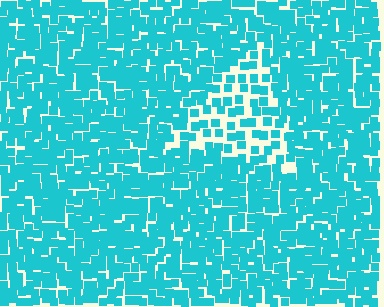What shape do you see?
I see a triangle.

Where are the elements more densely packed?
The elements are more densely packed outside the triangle boundary.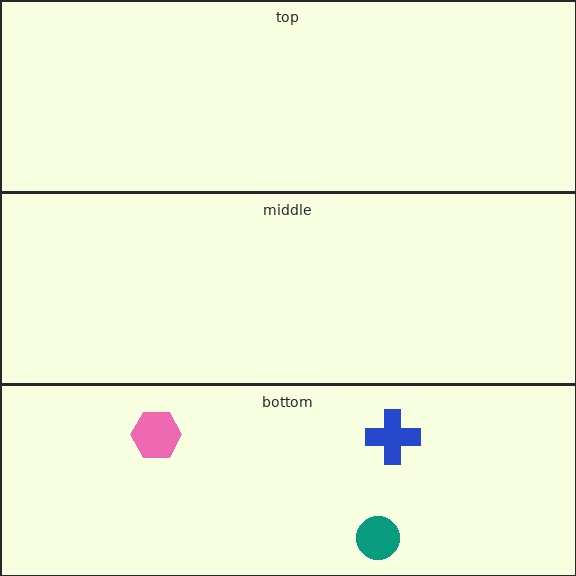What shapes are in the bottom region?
The blue cross, the teal circle, the pink hexagon.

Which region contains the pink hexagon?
The bottom region.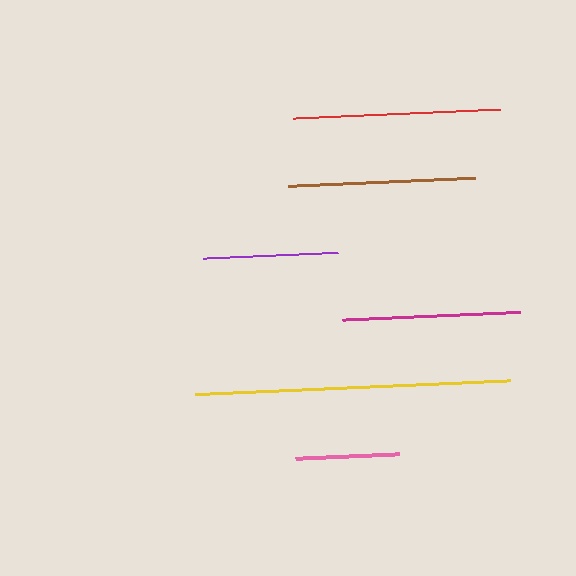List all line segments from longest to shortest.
From longest to shortest: yellow, red, brown, magenta, purple, pink.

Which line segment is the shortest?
The pink line is the shortest at approximately 104 pixels.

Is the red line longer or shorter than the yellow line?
The yellow line is longer than the red line.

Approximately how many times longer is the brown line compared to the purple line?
The brown line is approximately 1.4 times the length of the purple line.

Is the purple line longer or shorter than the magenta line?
The magenta line is longer than the purple line.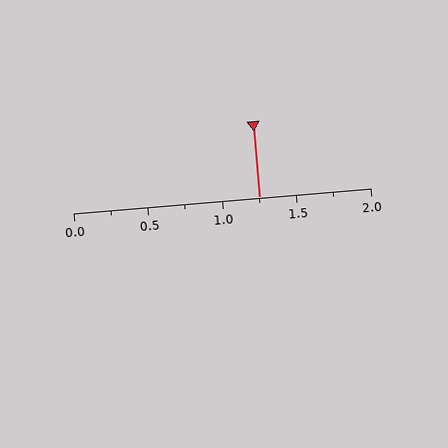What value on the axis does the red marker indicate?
The marker indicates approximately 1.25.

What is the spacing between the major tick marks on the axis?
The major ticks are spaced 0.5 apart.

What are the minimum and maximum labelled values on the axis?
The axis runs from 0.0 to 2.0.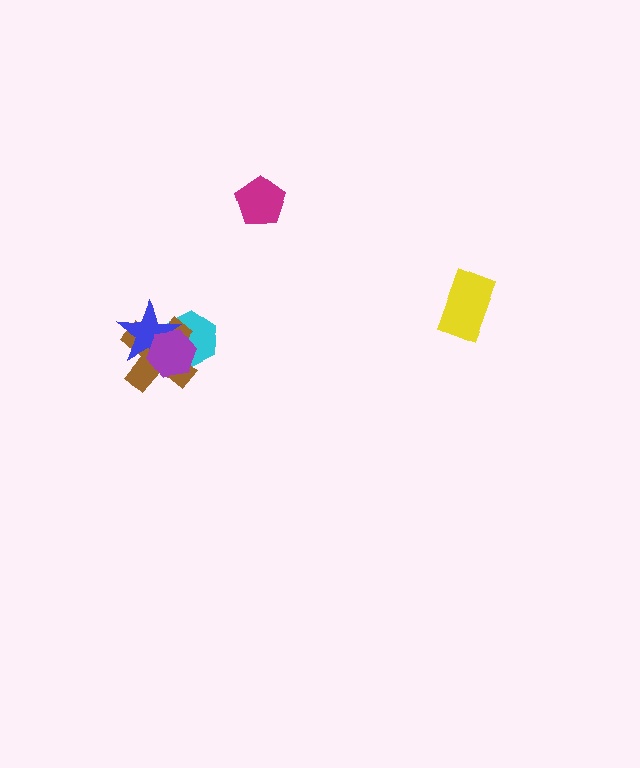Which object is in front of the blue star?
The purple hexagon is in front of the blue star.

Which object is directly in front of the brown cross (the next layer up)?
The blue star is directly in front of the brown cross.